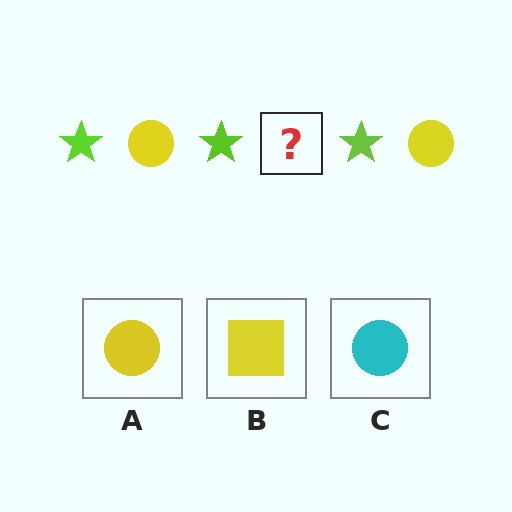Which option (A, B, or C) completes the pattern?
A.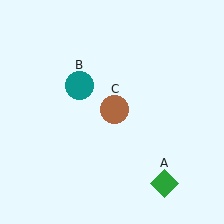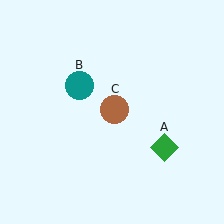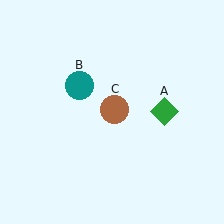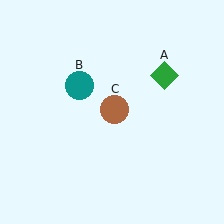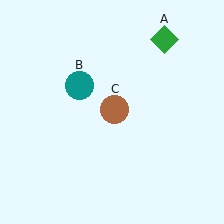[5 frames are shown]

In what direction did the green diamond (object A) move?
The green diamond (object A) moved up.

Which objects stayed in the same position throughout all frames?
Teal circle (object B) and brown circle (object C) remained stationary.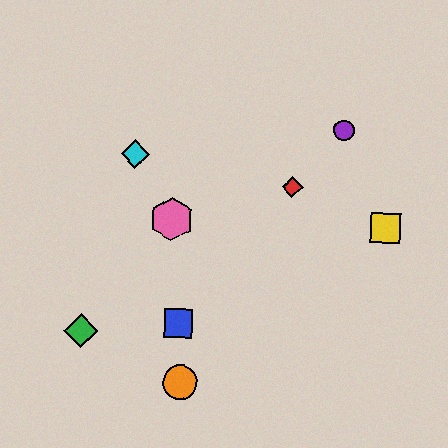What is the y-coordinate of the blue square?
The blue square is at y≈323.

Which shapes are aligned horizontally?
The yellow square, the pink hexagon are aligned horizontally.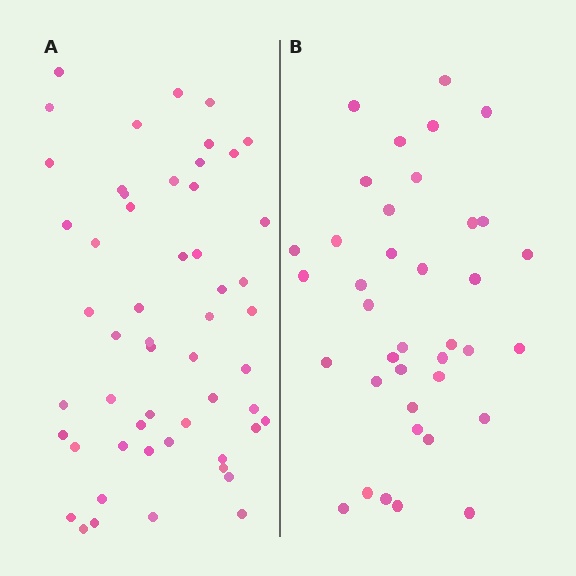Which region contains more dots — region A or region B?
Region A (the left region) has more dots.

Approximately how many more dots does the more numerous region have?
Region A has approximately 15 more dots than region B.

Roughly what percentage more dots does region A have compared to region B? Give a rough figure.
About 40% more.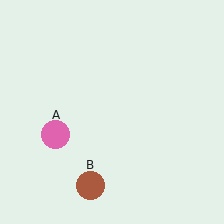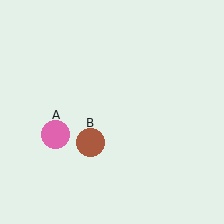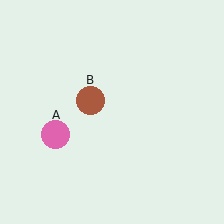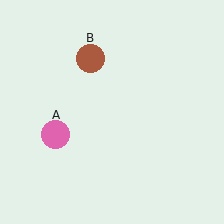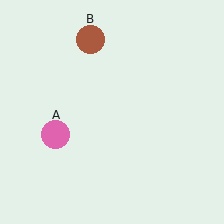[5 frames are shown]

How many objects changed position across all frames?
1 object changed position: brown circle (object B).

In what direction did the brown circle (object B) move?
The brown circle (object B) moved up.